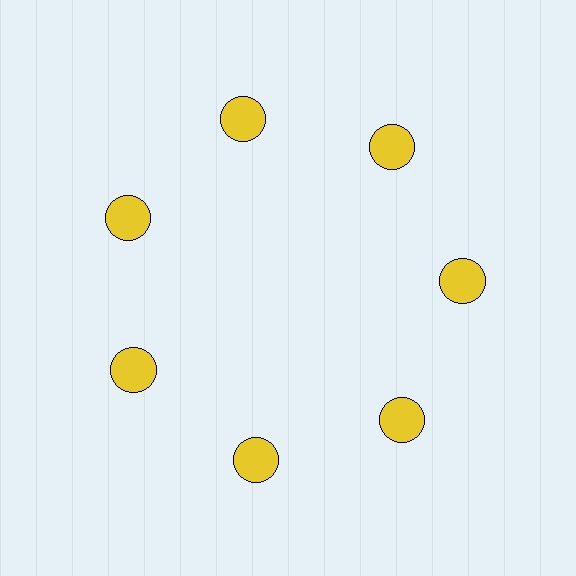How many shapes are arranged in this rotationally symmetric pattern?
There are 7 shapes, arranged in 7 groups of 1.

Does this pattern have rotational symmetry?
Yes, this pattern has 7-fold rotational symmetry. It looks the same after rotating 51 degrees around the center.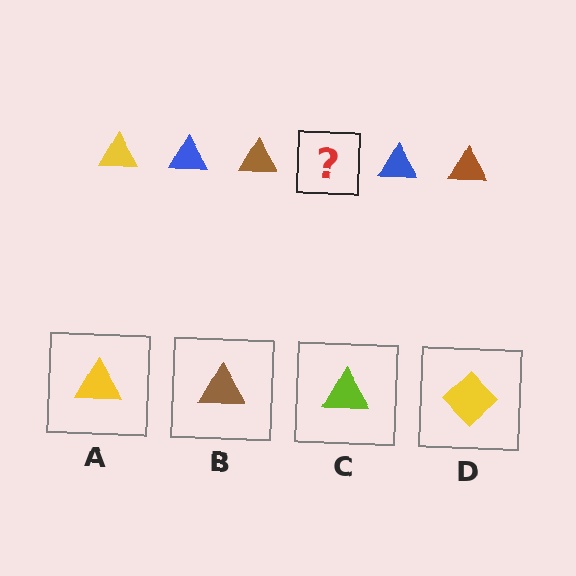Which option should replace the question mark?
Option A.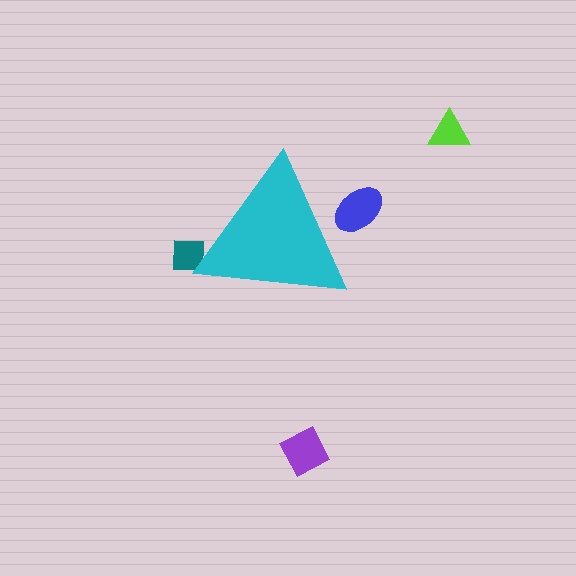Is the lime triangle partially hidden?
No, the lime triangle is fully visible.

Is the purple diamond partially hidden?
No, the purple diamond is fully visible.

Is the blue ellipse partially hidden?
Yes, the blue ellipse is partially hidden behind the cyan triangle.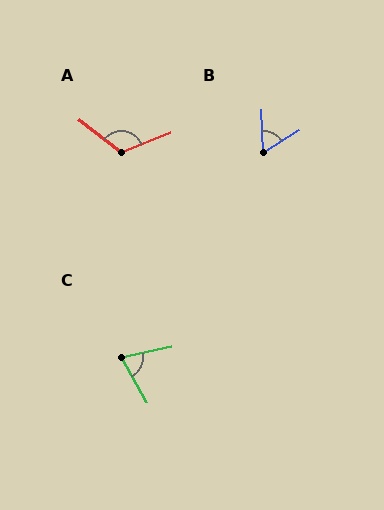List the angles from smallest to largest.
B (60°), C (73°), A (121°).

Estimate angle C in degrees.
Approximately 73 degrees.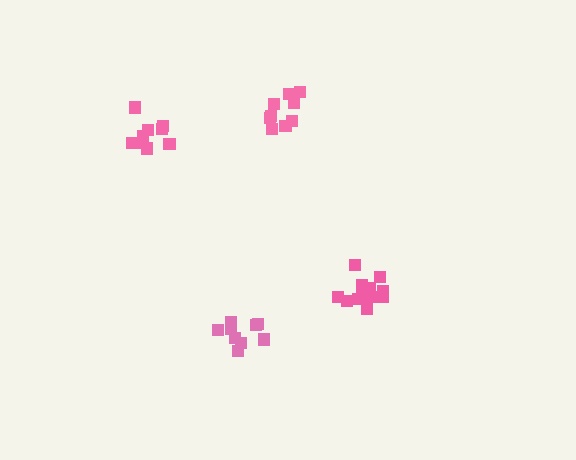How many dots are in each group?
Group 1: 9 dots, Group 2: 13 dots, Group 3: 9 dots, Group 4: 9 dots (40 total).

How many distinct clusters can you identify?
There are 4 distinct clusters.